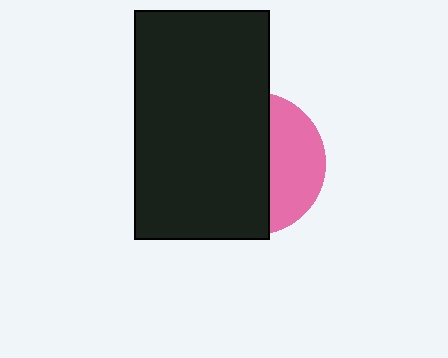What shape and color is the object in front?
The object in front is a black rectangle.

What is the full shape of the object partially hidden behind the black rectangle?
The partially hidden object is a pink circle.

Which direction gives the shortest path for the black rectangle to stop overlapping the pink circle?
Moving left gives the shortest separation.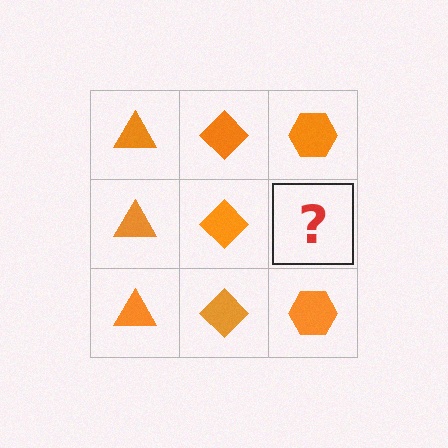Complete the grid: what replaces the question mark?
The question mark should be replaced with an orange hexagon.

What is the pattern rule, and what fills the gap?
The rule is that each column has a consistent shape. The gap should be filled with an orange hexagon.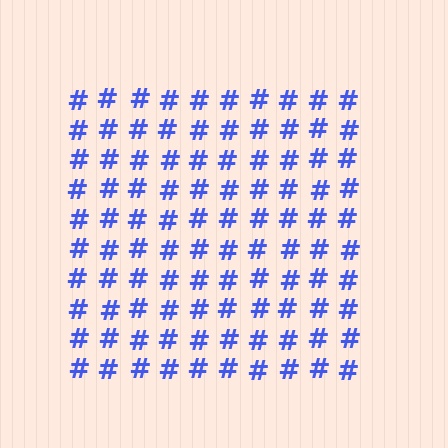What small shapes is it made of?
It is made of small hash symbols.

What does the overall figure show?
The overall figure shows a square.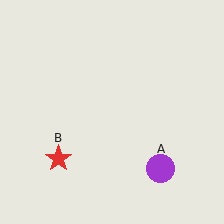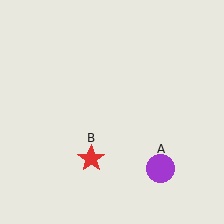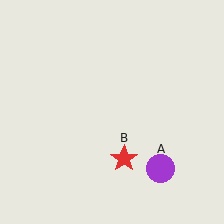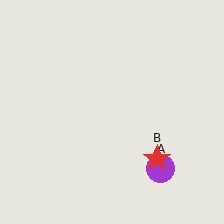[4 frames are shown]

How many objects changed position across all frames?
1 object changed position: red star (object B).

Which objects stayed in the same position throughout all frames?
Purple circle (object A) remained stationary.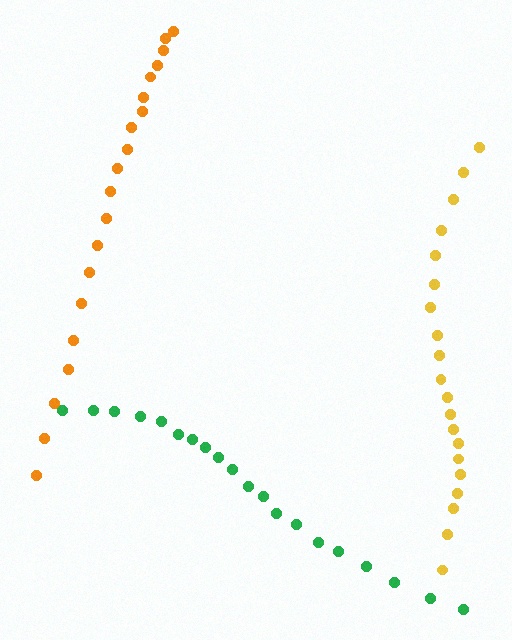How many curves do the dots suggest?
There are 3 distinct paths.